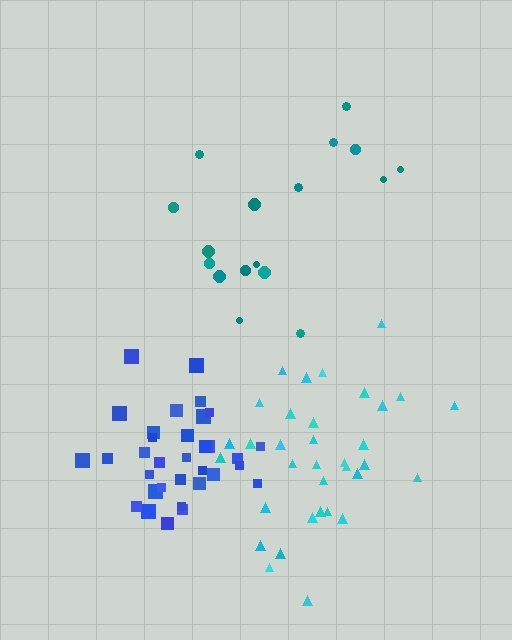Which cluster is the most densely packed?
Blue.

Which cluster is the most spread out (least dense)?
Teal.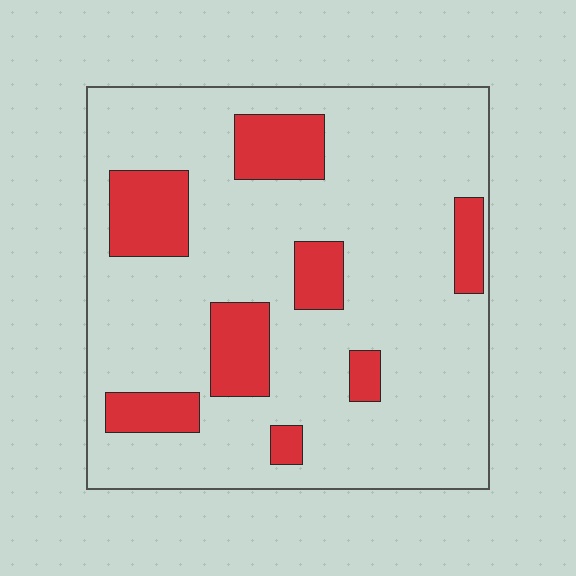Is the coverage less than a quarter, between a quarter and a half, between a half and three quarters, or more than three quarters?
Less than a quarter.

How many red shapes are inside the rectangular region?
8.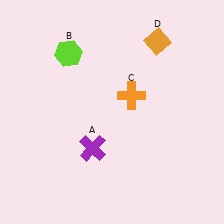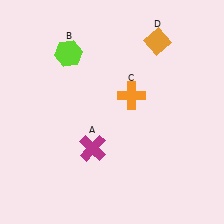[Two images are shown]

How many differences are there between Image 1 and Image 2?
There is 1 difference between the two images.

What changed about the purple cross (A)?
In Image 1, A is purple. In Image 2, it changed to magenta.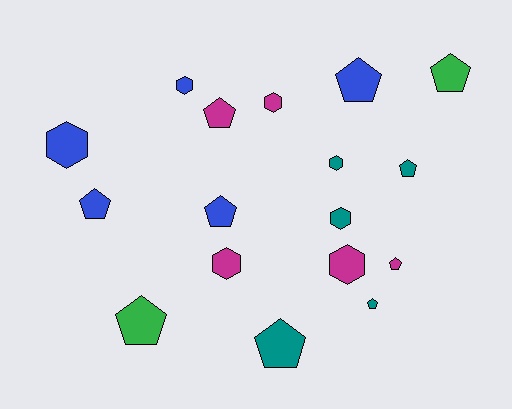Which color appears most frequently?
Magenta, with 5 objects.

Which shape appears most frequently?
Pentagon, with 10 objects.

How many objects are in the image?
There are 17 objects.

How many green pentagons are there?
There are 2 green pentagons.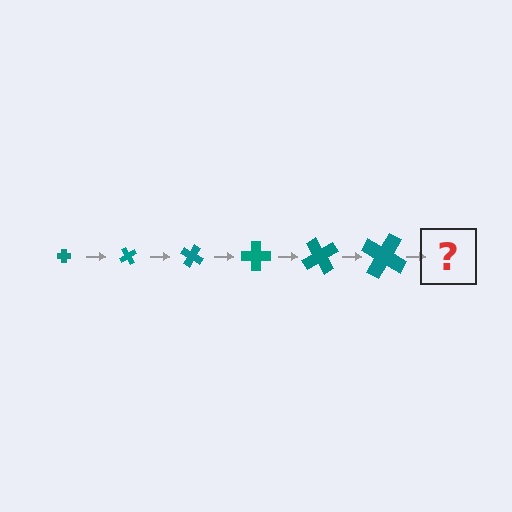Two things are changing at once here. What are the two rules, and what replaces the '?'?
The two rules are that the cross grows larger each step and it rotates 60 degrees each step. The '?' should be a cross, larger than the previous one and rotated 360 degrees from the start.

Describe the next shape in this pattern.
It should be a cross, larger than the previous one and rotated 360 degrees from the start.